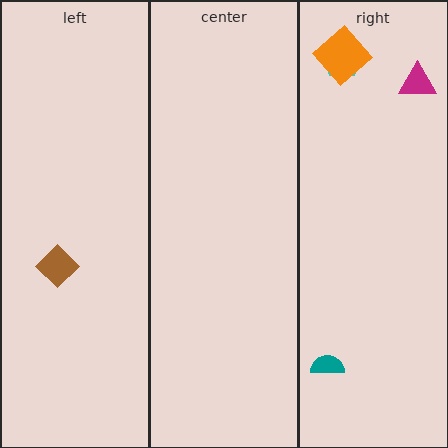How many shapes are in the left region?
1.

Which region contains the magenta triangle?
The right region.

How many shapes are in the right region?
4.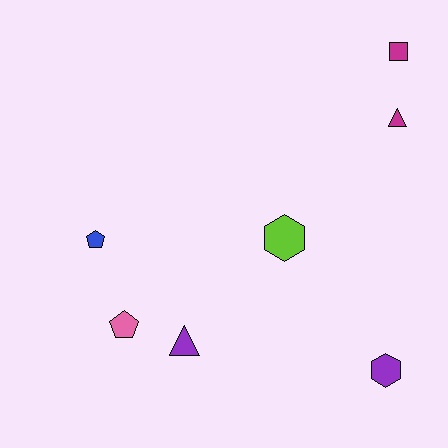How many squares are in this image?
There is 1 square.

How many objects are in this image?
There are 7 objects.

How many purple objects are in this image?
There are 2 purple objects.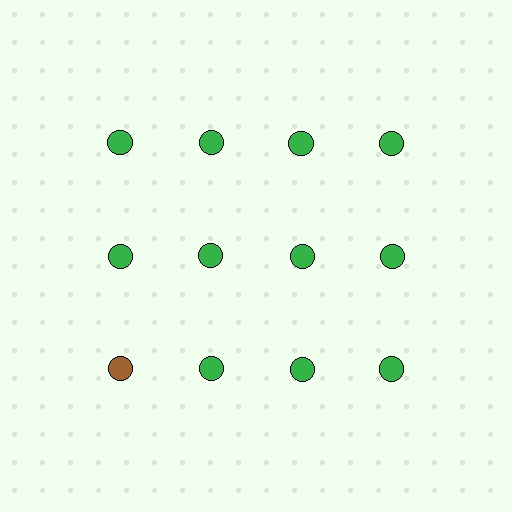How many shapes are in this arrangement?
There are 12 shapes arranged in a grid pattern.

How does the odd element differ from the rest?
It has a different color: brown instead of green.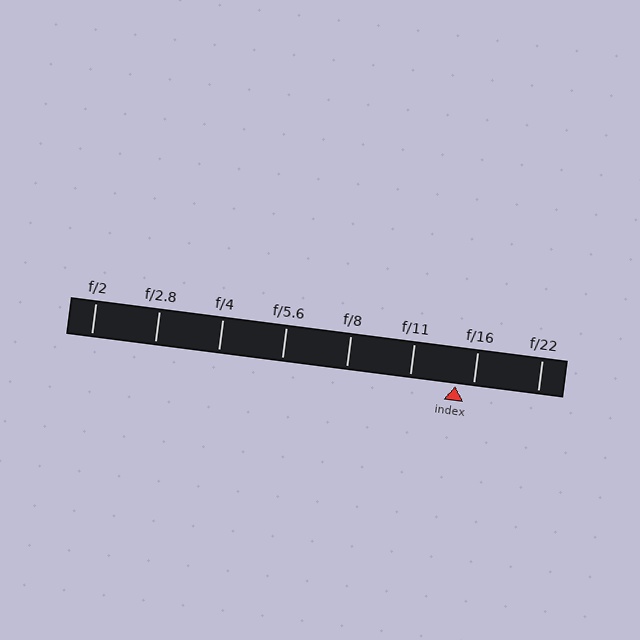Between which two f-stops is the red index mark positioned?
The index mark is between f/11 and f/16.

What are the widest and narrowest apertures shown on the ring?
The widest aperture shown is f/2 and the narrowest is f/22.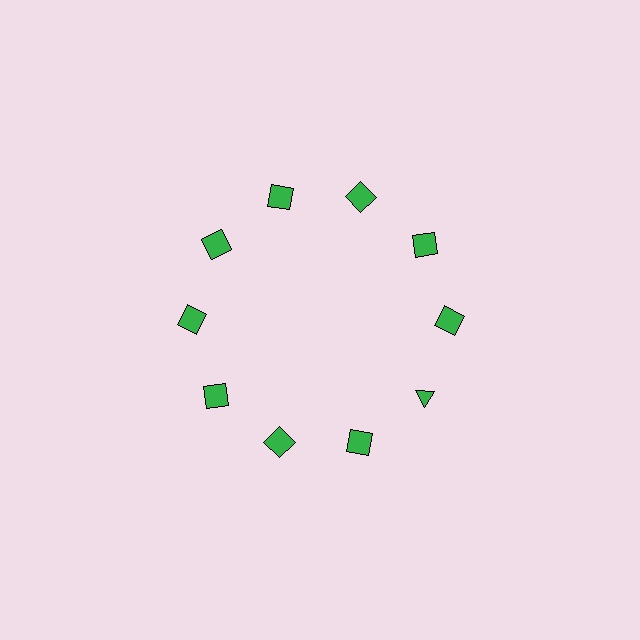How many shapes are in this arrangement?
There are 10 shapes arranged in a ring pattern.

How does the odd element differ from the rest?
It has a different shape: triangle instead of square.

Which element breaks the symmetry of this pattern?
The green triangle at roughly the 4 o'clock position breaks the symmetry. All other shapes are green squares.